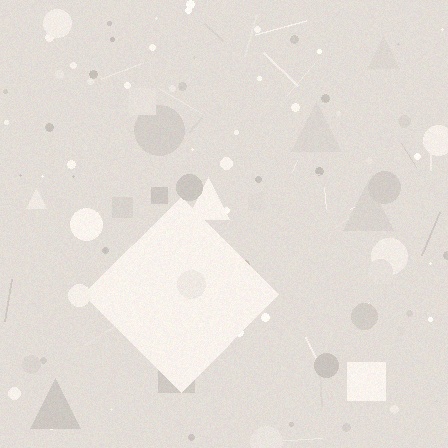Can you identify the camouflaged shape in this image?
The camouflaged shape is a diamond.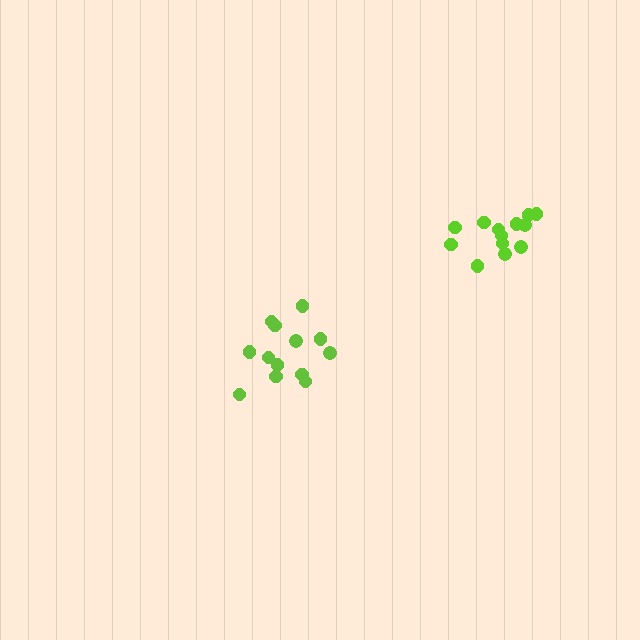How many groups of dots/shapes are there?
There are 2 groups.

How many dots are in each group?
Group 1: 13 dots, Group 2: 13 dots (26 total).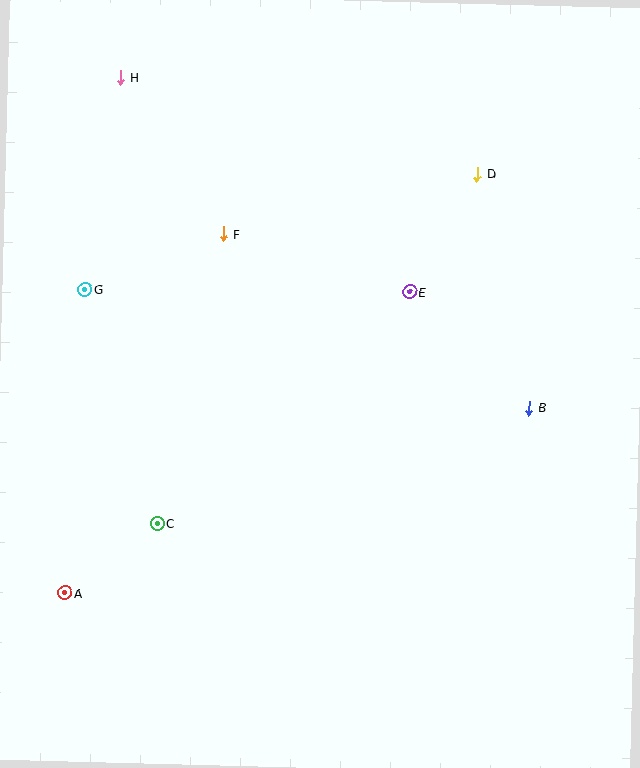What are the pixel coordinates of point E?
Point E is at (410, 292).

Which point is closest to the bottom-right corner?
Point B is closest to the bottom-right corner.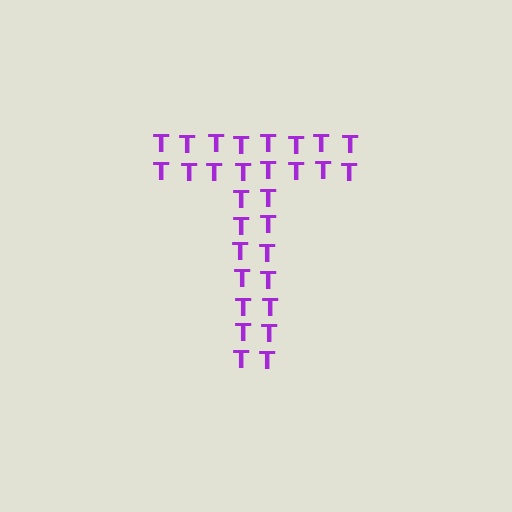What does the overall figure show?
The overall figure shows the letter T.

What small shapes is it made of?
It is made of small letter T's.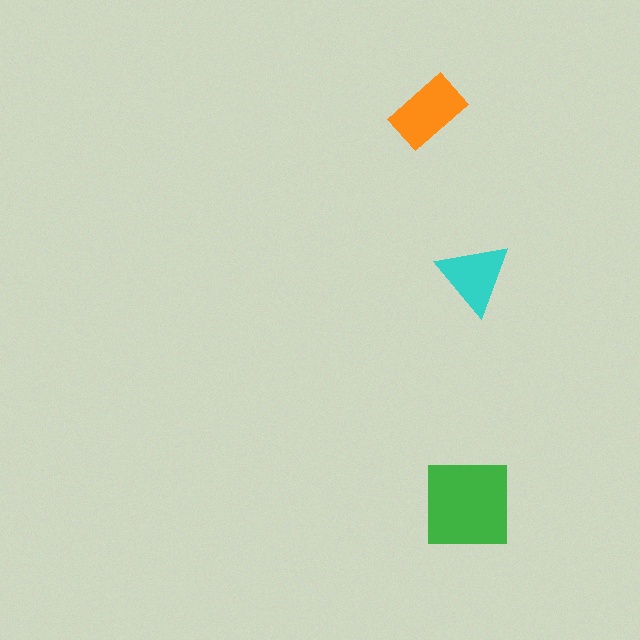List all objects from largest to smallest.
The green square, the orange rectangle, the cyan triangle.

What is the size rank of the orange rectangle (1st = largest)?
2nd.